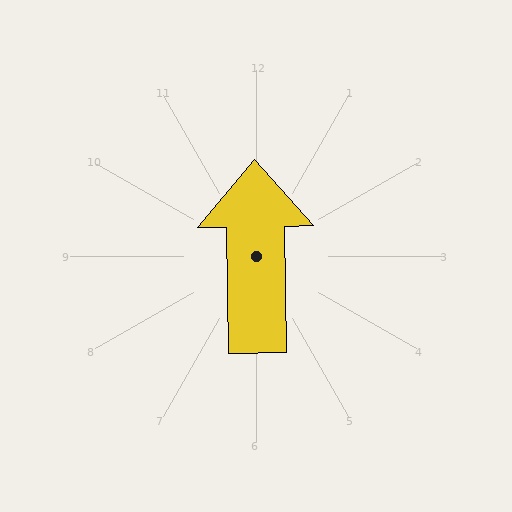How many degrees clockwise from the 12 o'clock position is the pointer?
Approximately 359 degrees.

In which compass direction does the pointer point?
North.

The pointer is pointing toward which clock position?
Roughly 12 o'clock.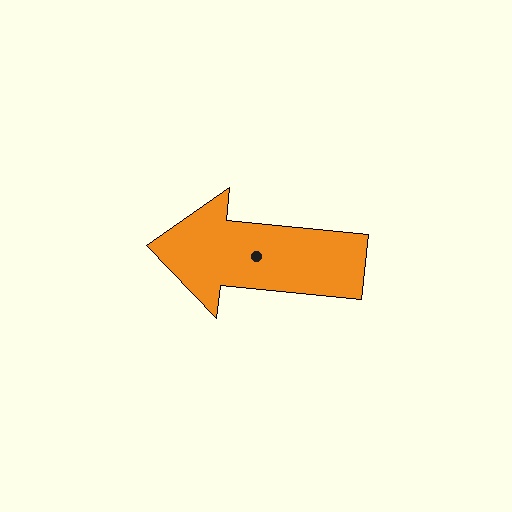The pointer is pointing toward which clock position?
Roughly 9 o'clock.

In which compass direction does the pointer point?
West.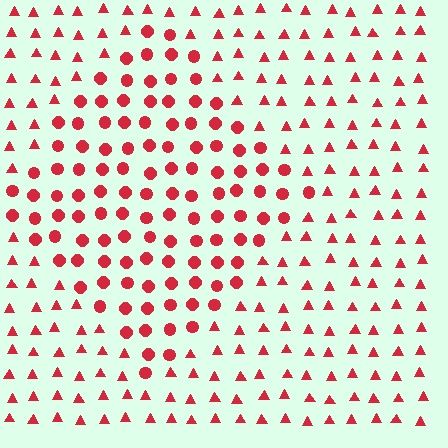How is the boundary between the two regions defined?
The boundary is defined by a change in element shape: circles inside vs. triangles outside. All elements share the same color and spacing.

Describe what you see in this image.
The image is filled with small red elements arranged in a uniform grid. A diamond-shaped region contains circles, while the surrounding area contains triangles. The boundary is defined purely by the change in element shape.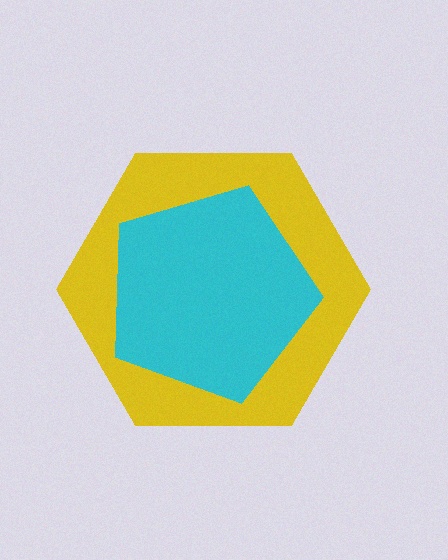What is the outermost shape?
The yellow hexagon.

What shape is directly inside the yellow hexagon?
The cyan pentagon.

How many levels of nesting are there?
2.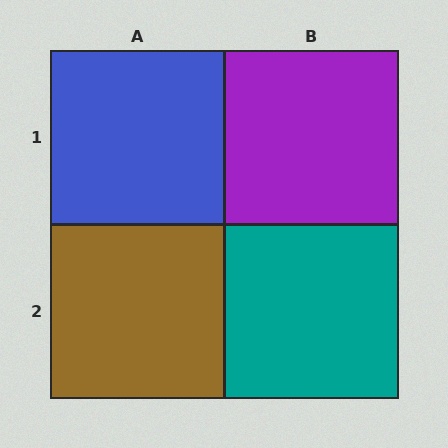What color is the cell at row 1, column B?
Purple.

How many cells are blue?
1 cell is blue.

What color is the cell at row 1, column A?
Blue.